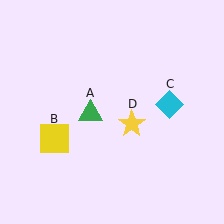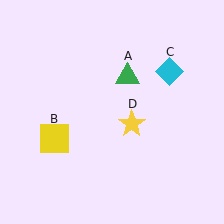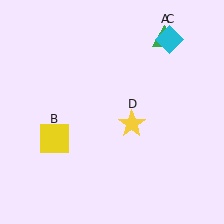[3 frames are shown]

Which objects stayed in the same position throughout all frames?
Yellow square (object B) and yellow star (object D) remained stationary.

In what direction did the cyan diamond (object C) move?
The cyan diamond (object C) moved up.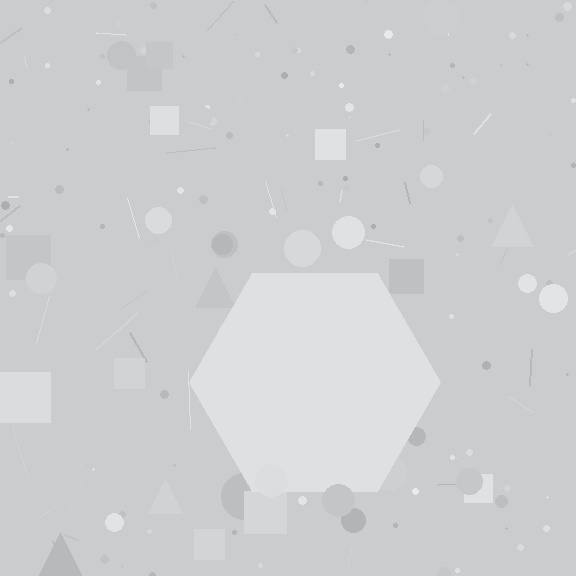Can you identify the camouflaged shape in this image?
The camouflaged shape is a hexagon.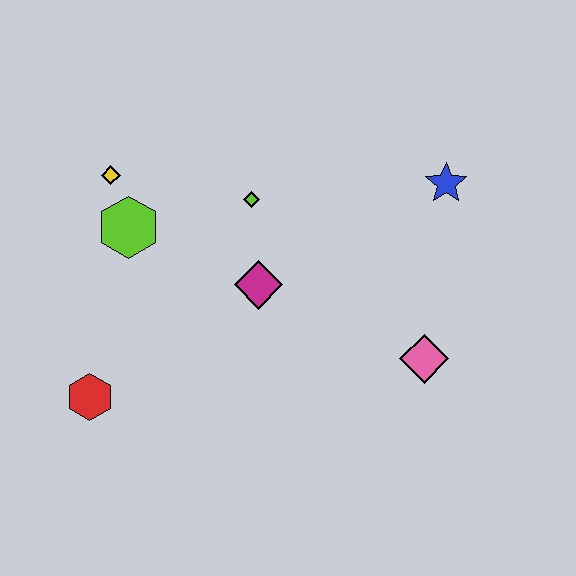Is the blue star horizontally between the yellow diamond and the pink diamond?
No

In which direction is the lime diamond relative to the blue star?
The lime diamond is to the left of the blue star.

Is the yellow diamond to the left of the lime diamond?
Yes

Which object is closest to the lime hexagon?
The yellow diamond is closest to the lime hexagon.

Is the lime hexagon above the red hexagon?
Yes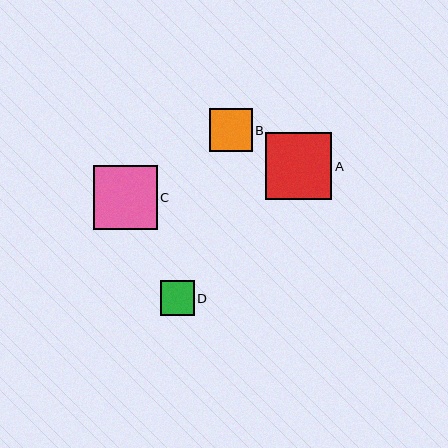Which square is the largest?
Square A is the largest with a size of approximately 66 pixels.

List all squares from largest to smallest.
From largest to smallest: A, C, B, D.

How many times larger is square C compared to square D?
Square C is approximately 1.9 times the size of square D.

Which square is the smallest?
Square D is the smallest with a size of approximately 34 pixels.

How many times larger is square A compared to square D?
Square A is approximately 1.9 times the size of square D.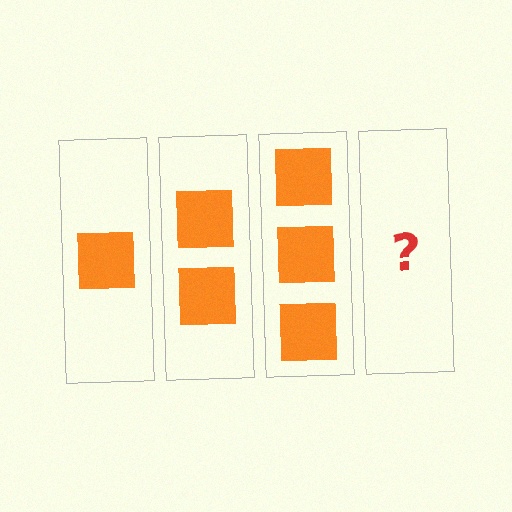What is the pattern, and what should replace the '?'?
The pattern is that each step adds one more square. The '?' should be 4 squares.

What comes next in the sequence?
The next element should be 4 squares.